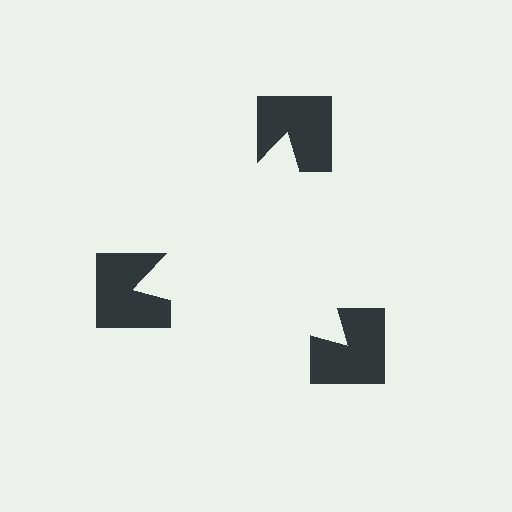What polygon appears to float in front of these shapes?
An illusory triangle — its edges are inferred from the aligned wedge cuts in the notched squares, not physically drawn.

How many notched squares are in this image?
There are 3 — one at each vertex of the illusory triangle.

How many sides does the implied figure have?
3 sides.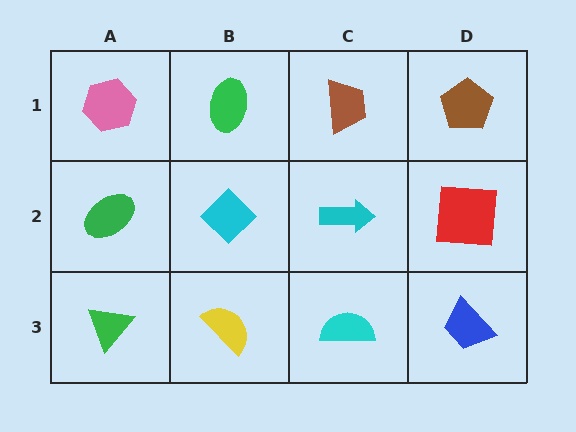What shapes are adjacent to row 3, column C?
A cyan arrow (row 2, column C), a yellow semicircle (row 3, column B), a blue trapezoid (row 3, column D).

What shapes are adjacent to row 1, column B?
A cyan diamond (row 2, column B), a pink hexagon (row 1, column A), a brown trapezoid (row 1, column C).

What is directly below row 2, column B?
A yellow semicircle.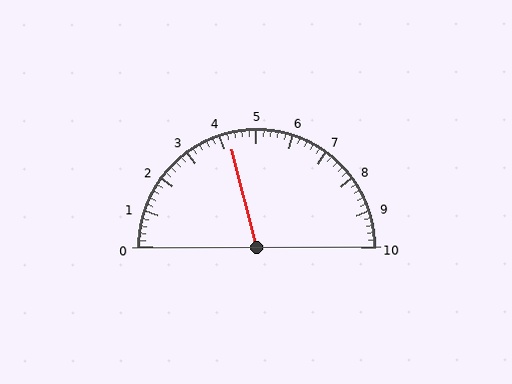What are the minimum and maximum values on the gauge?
The gauge ranges from 0 to 10.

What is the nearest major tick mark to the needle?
The nearest major tick mark is 4.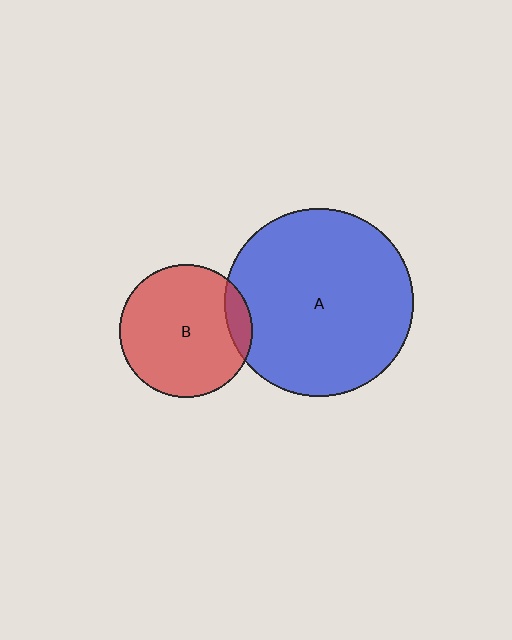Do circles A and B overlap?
Yes.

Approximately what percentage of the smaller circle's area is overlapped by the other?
Approximately 10%.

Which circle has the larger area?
Circle A (blue).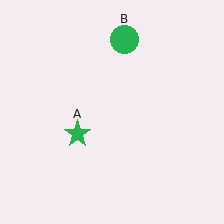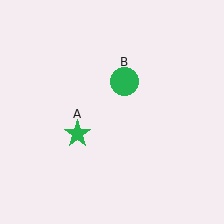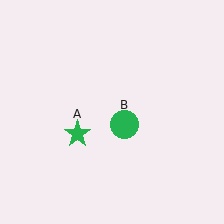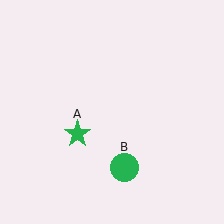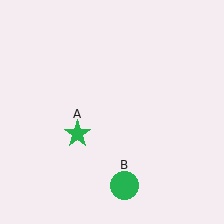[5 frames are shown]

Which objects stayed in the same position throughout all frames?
Green star (object A) remained stationary.